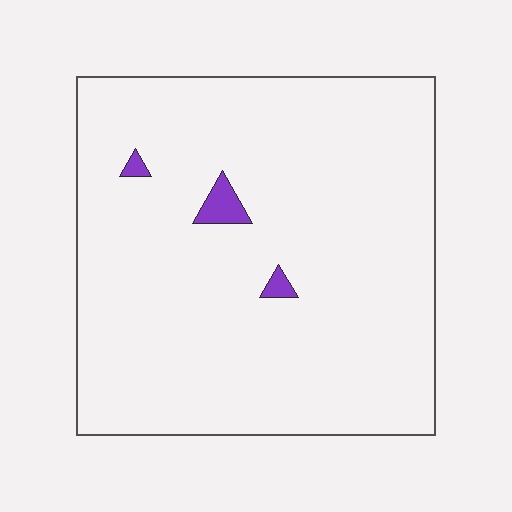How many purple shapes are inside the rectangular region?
3.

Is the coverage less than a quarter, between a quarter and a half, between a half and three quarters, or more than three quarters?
Less than a quarter.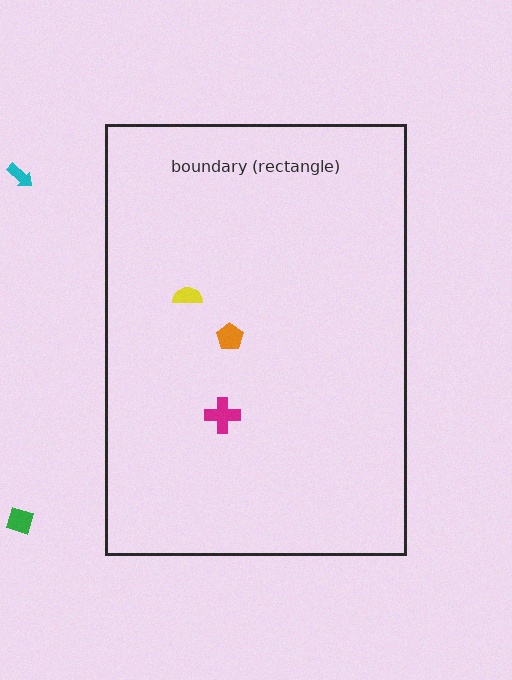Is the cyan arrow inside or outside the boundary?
Outside.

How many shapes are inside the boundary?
3 inside, 2 outside.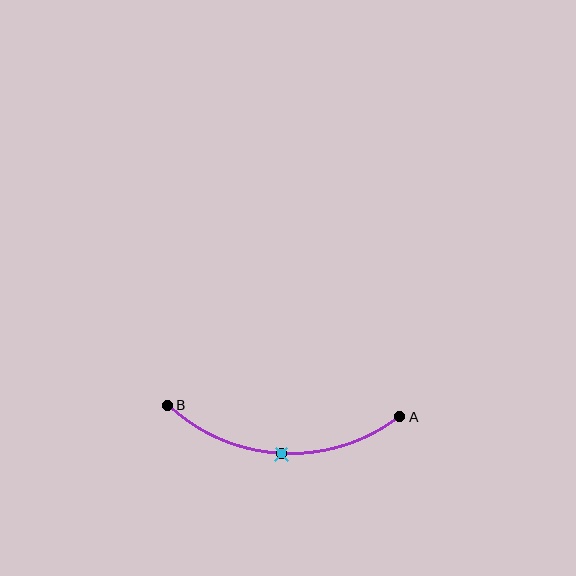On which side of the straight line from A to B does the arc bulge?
The arc bulges below the straight line connecting A and B.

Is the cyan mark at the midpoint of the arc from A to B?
Yes. The cyan mark lies on the arc at equal arc-length from both A and B — it is the arc midpoint.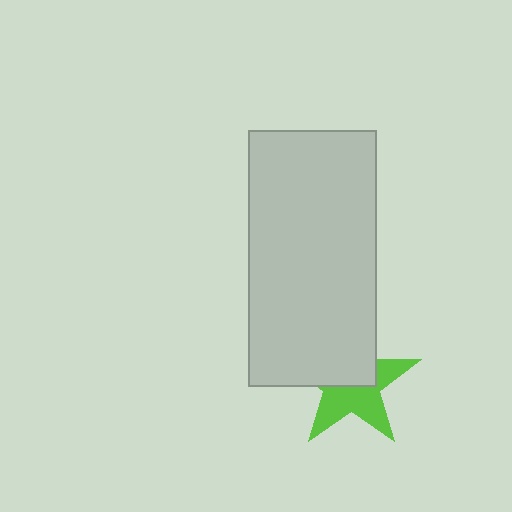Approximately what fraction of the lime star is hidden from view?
Roughly 49% of the lime star is hidden behind the light gray rectangle.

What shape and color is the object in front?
The object in front is a light gray rectangle.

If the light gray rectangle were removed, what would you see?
You would see the complete lime star.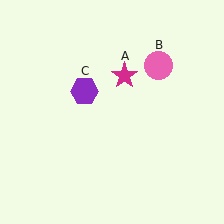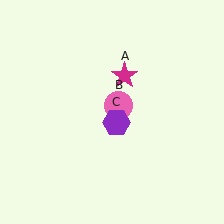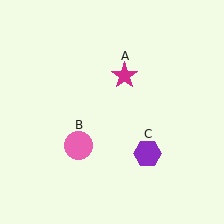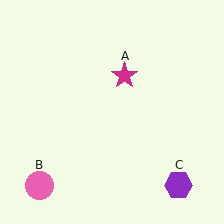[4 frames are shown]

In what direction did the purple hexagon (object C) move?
The purple hexagon (object C) moved down and to the right.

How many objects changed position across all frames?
2 objects changed position: pink circle (object B), purple hexagon (object C).